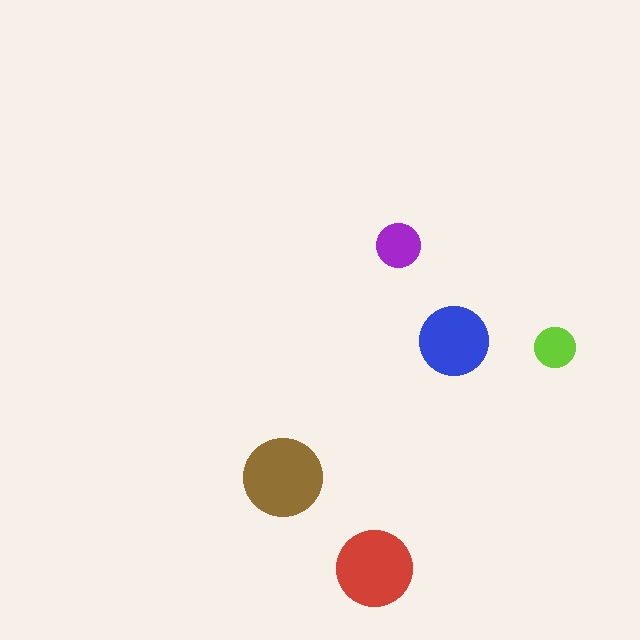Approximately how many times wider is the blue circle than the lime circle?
About 1.5 times wider.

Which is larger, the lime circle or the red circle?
The red one.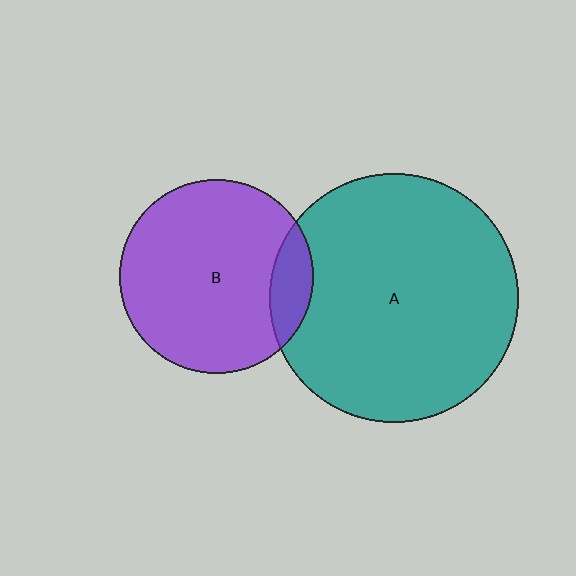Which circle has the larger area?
Circle A (teal).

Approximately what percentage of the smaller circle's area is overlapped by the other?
Approximately 10%.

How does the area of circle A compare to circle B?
Approximately 1.6 times.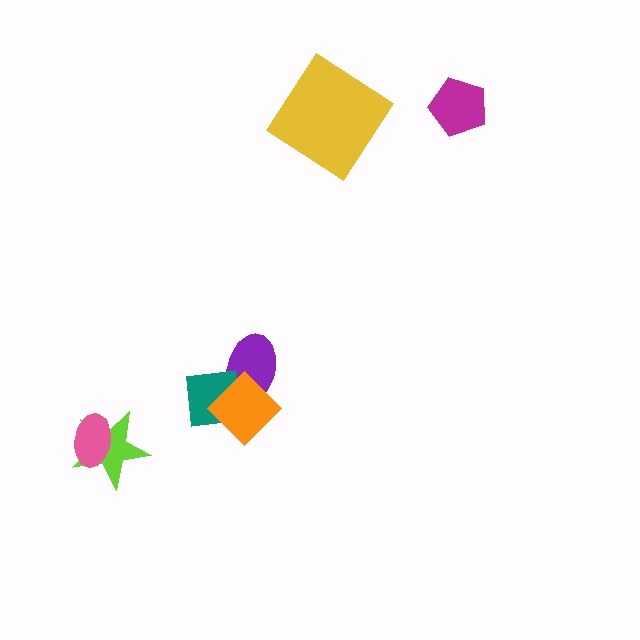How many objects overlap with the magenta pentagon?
0 objects overlap with the magenta pentagon.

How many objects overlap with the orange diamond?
2 objects overlap with the orange diamond.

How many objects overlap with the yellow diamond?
0 objects overlap with the yellow diamond.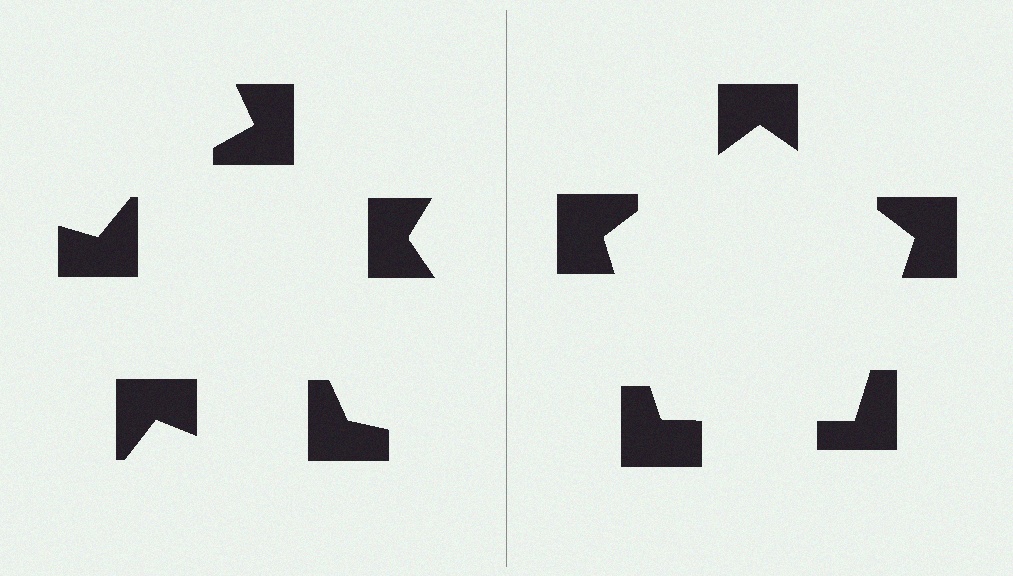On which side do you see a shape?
An illusory pentagon appears on the right side. On the left side the wedge cuts are rotated, so no coherent shape forms.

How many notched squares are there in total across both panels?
10 — 5 on each side.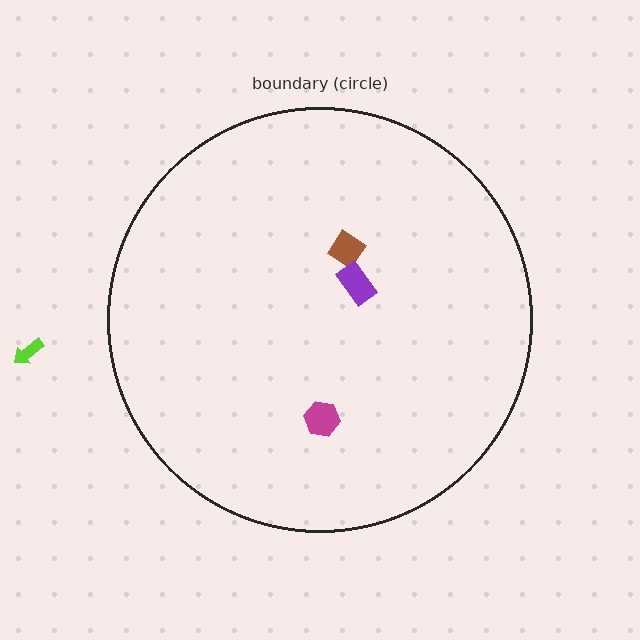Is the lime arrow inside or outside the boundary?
Outside.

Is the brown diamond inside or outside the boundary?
Inside.